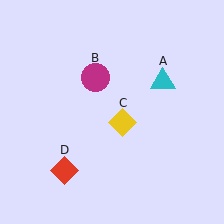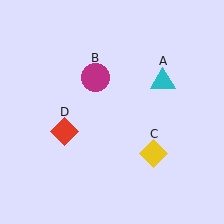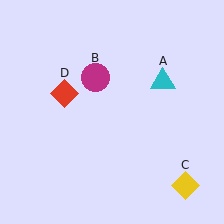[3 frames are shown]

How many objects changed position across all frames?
2 objects changed position: yellow diamond (object C), red diamond (object D).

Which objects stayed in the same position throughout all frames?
Cyan triangle (object A) and magenta circle (object B) remained stationary.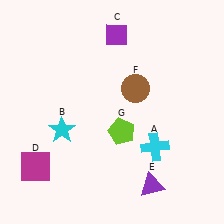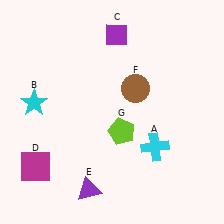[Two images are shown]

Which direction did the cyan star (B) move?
The cyan star (B) moved left.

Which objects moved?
The objects that moved are: the cyan star (B), the purple triangle (E).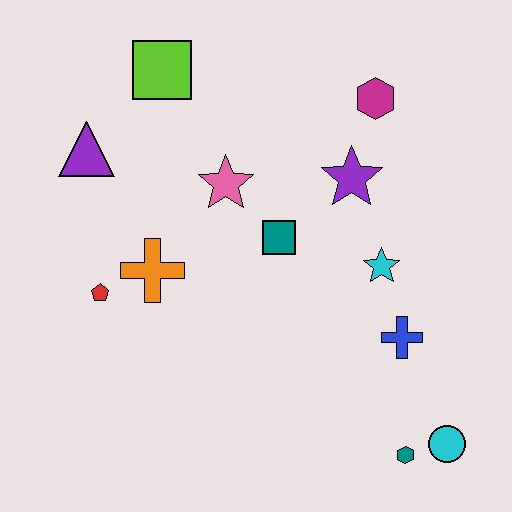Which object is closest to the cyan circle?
The teal hexagon is closest to the cyan circle.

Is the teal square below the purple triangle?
Yes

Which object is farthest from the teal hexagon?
The lime square is farthest from the teal hexagon.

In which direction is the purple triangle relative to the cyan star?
The purple triangle is to the left of the cyan star.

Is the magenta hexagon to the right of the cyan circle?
No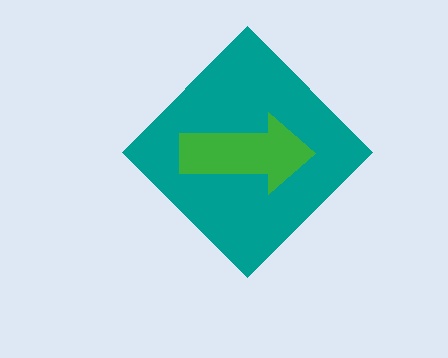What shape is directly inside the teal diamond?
The green arrow.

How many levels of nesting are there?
2.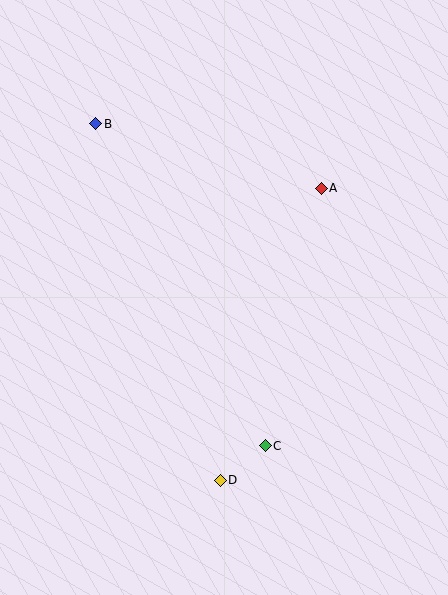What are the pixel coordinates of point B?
Point B is at (96, 124).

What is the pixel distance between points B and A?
The distance between B and A is 235 pixels.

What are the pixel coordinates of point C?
Point C is at (265, 446).